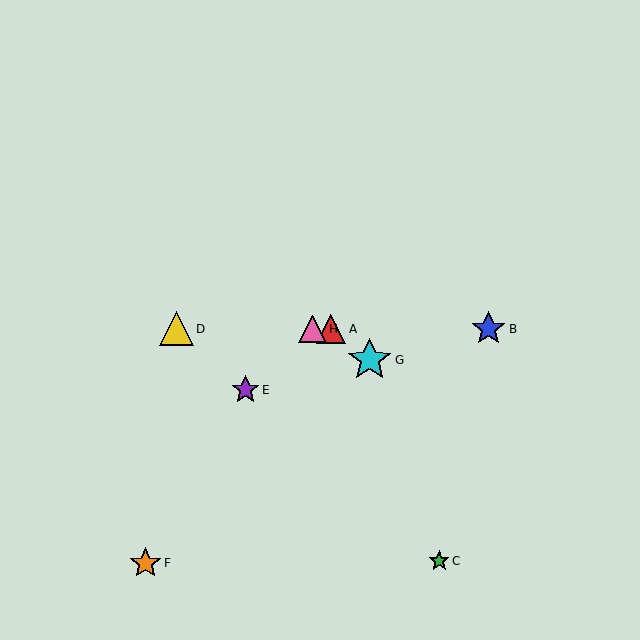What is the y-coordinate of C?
Object C is at y≈561.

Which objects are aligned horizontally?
Objects A, B, D, H are aligned horizontally.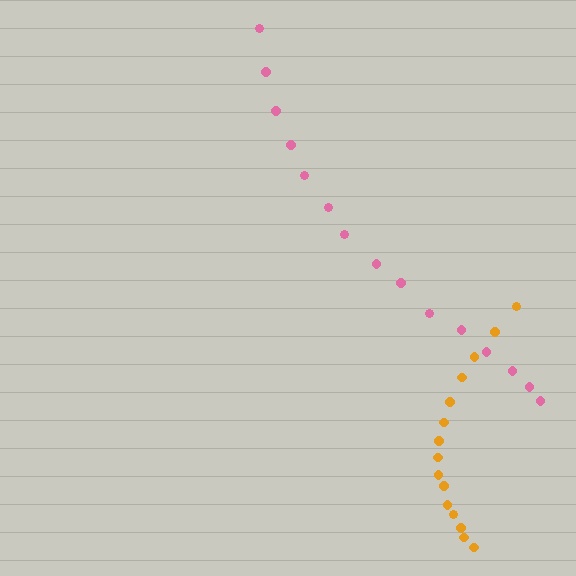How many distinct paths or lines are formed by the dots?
There are 2 distinct paths.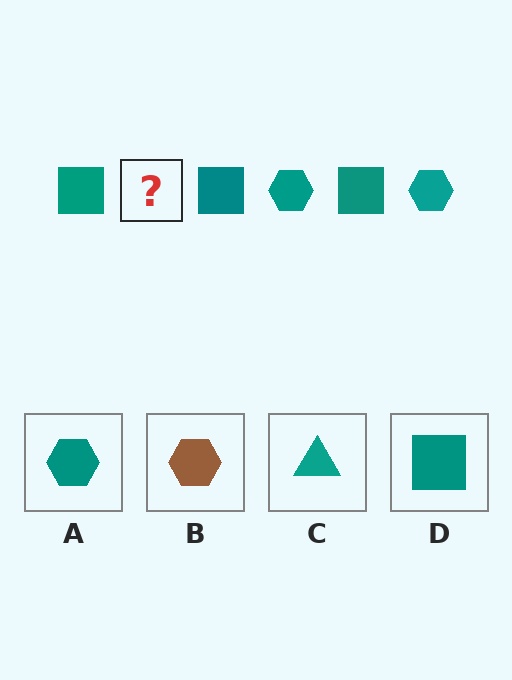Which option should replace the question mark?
Option A.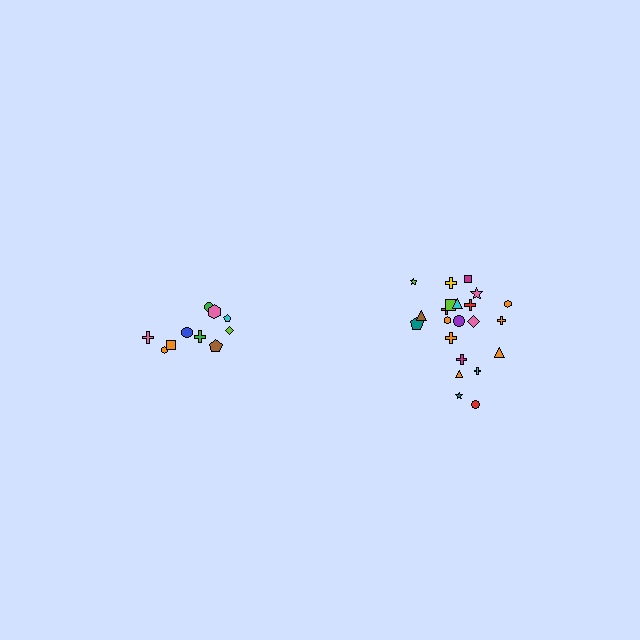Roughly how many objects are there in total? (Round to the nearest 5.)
Roughly 30 objects in total.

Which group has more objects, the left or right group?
The right group.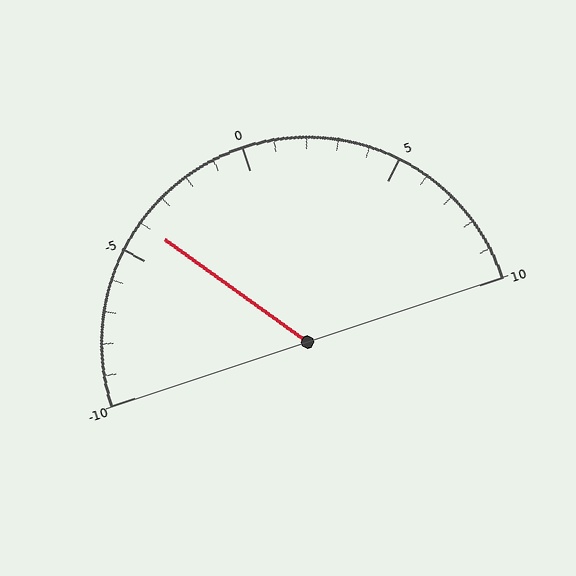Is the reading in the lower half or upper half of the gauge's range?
The reading is in the lower half of the range (-10 to 10).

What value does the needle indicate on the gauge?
The needle indicates approximately -4.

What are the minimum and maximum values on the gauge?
The gauge ranges from -10 to 10.